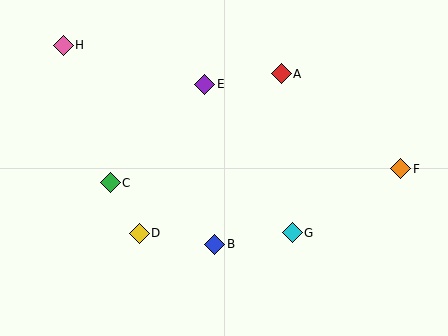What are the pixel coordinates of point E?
Point E is at (205, 84).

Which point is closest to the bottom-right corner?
Point F is closest to the bottom-right corner.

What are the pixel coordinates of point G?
Point G is at (292, 233).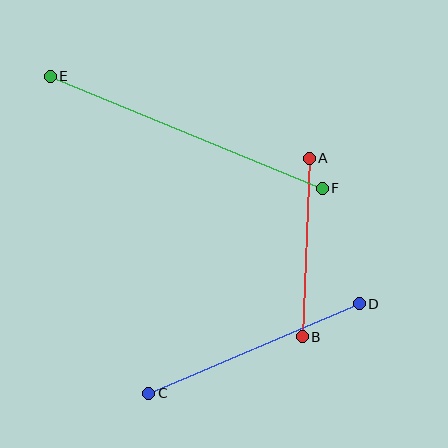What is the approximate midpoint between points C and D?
The midpoint is at approximately (254, 349) pixels.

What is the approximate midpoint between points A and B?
The midpoint is at approximately (306, 248) pixels.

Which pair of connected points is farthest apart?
Points E and F are farthest apart.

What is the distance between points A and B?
The distance is approximately 179 pixels.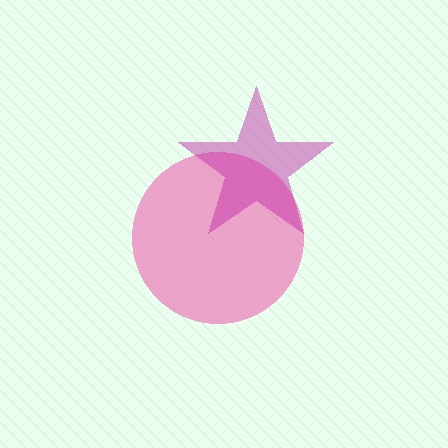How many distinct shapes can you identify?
There are 2 distinct shapes: a pink circle, a magenta star.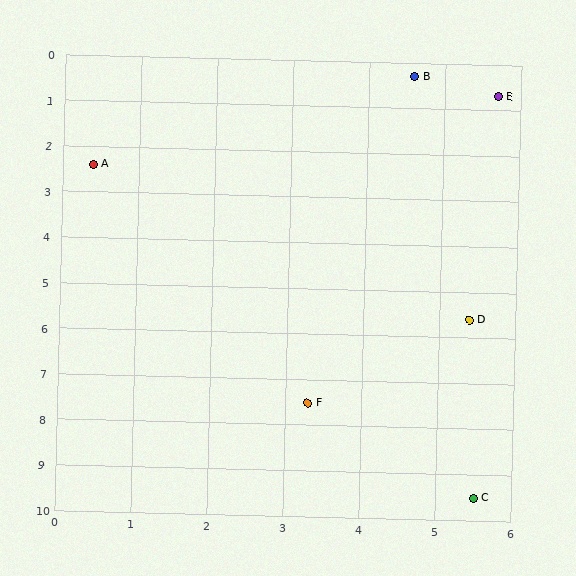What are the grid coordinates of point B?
Point B is at approximately (4.6, 0.3).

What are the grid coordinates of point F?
Point F is at approximately (3.3, 7.5).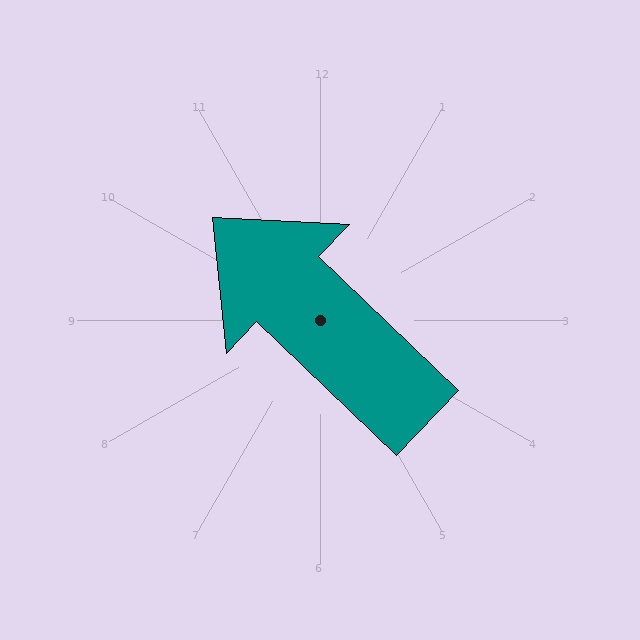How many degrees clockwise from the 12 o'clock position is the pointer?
Approximately 314 degrees.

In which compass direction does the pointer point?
Northwest.